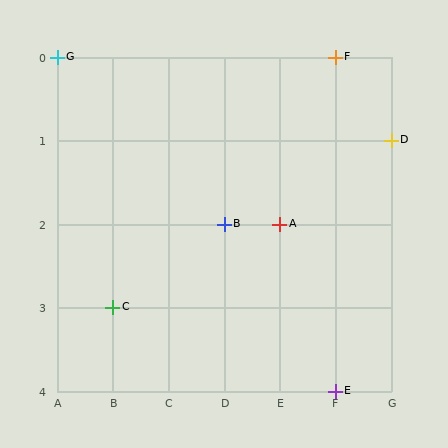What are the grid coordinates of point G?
Point G is at grid coordinates (A, 0).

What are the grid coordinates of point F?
Point F is at grid coordinates (F, 0).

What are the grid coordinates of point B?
Point B is at grid coordinates (D, 2).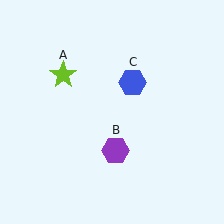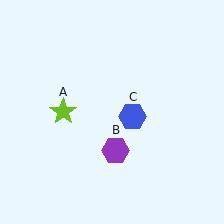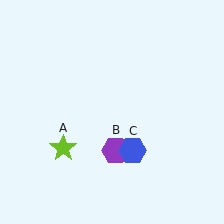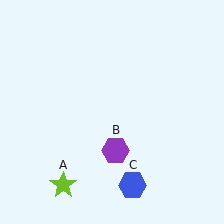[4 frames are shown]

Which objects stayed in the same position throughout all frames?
Purple hexagon (object B) remained stationary.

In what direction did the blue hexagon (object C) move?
The blue hexagon (object C) moved down.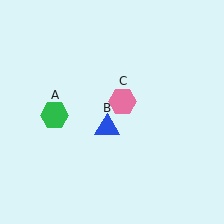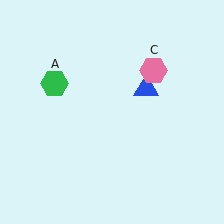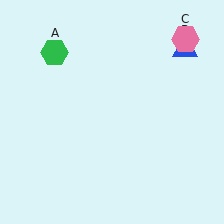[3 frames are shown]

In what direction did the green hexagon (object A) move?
The green hexagon (object A) moved up.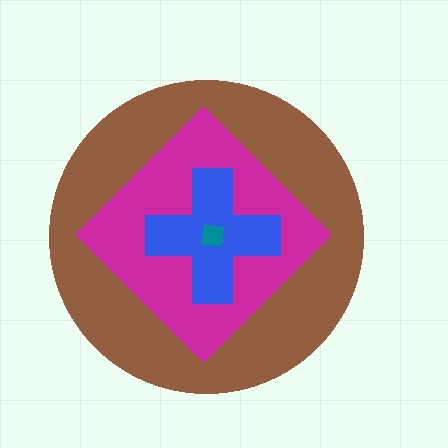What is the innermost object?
The teal square.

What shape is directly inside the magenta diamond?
The blue cross.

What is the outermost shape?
The brown circle.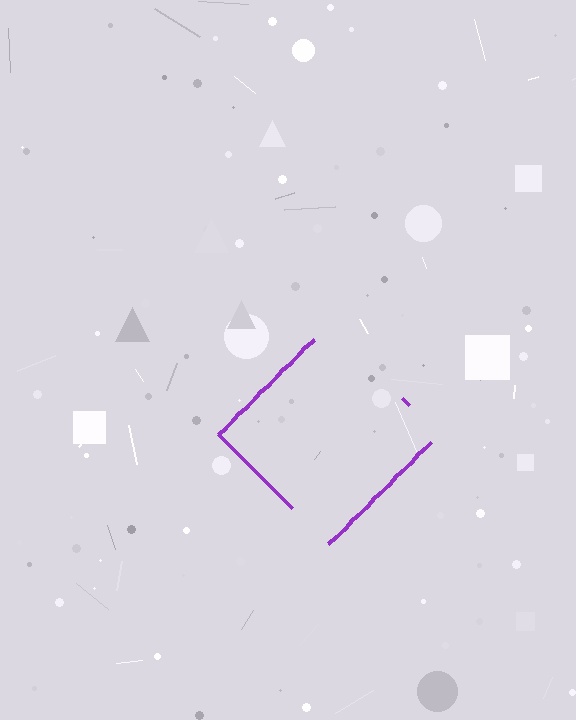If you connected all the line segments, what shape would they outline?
They would outline a diamond.